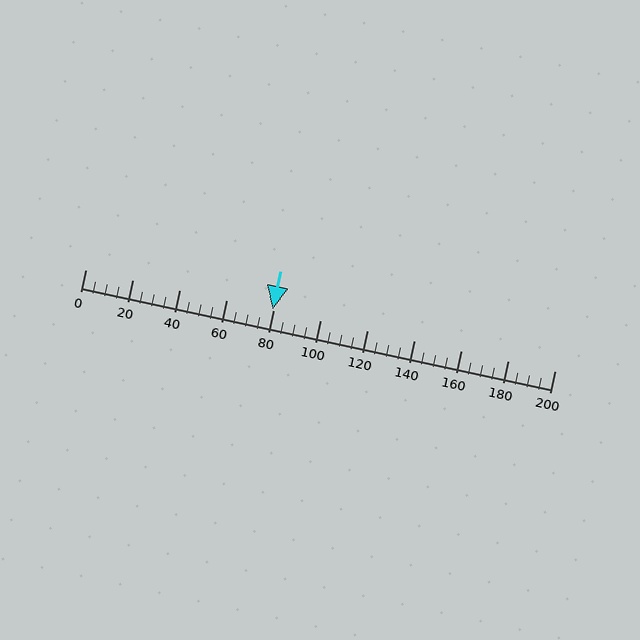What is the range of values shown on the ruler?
The ruler shows values from 0 to 200.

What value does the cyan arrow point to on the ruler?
The cyan arrow points to approximately 80.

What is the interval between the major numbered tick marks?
The major tick marks are spaced 20 units apart.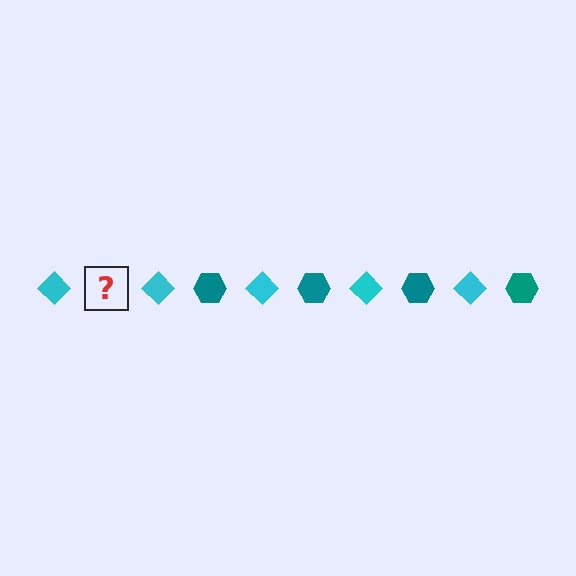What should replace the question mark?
The question mark should be replaced with a teal hexagon.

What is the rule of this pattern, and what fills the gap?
The rule is that the pattern alternates between cyan diamond and teal hexagon. The gap should be filled with a teal hexagon.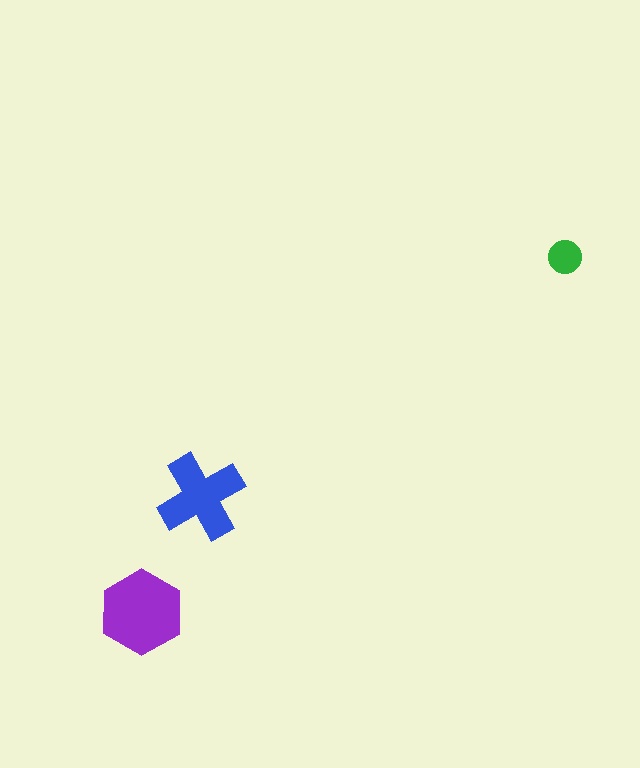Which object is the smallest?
The green circle.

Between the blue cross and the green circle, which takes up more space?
The blue cross.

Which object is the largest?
The purple hexagon.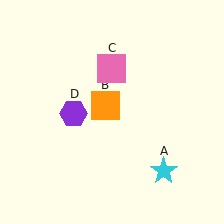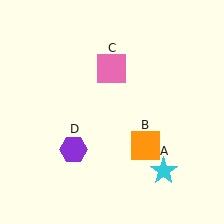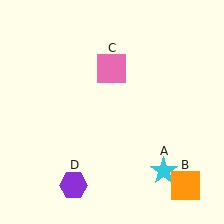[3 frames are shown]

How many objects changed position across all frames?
2 objects changed position: orange square (object B), purple hexagon (object D).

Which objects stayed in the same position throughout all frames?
Cyan star (object A) and pink square (object C) remained stationary.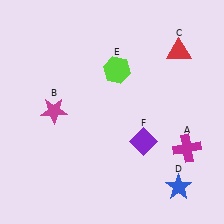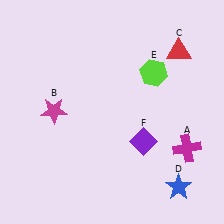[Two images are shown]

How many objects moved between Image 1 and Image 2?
1 object moved between the two images.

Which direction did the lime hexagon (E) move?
The lime hexagon (E) moved right.